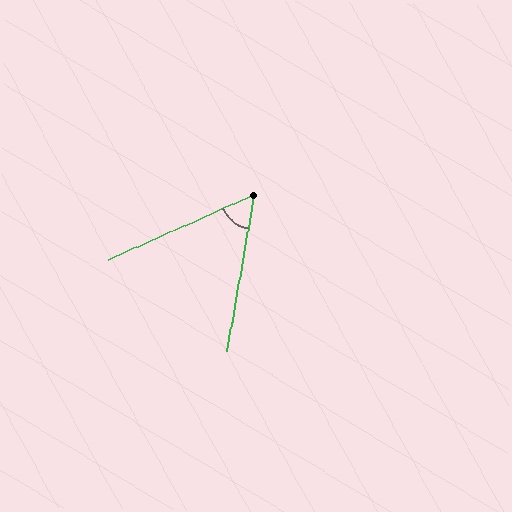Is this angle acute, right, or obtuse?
It is acute.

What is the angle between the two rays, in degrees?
Approximately 56 degrees.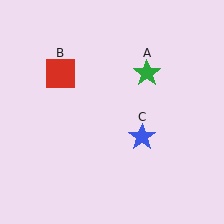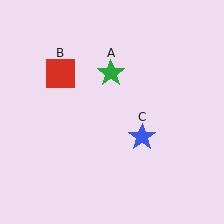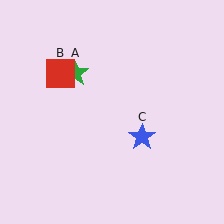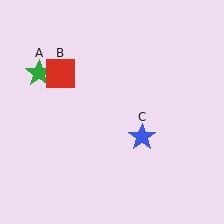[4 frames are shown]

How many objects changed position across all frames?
1 object changed position: green star (object A).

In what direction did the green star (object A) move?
The green star (object A) moved left.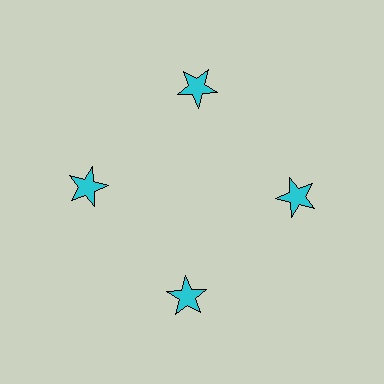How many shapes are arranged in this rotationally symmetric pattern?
There are 4 shapes, arranged in 4 groups of 1.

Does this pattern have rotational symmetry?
Yes, this pattern has 4-fold rotational symmetry. It looks the same after rotating 90 degrees around the center.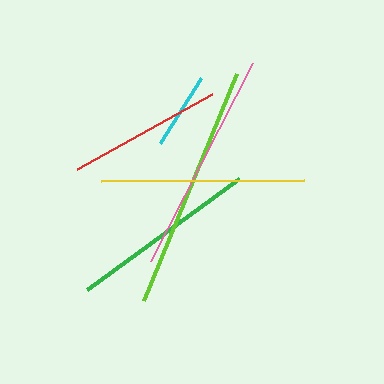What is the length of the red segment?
The red segment is approximately 154 pixels long.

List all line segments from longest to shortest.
From longest to shortest: lime, pink, yellow, green, red, cyan.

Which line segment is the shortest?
The cyan line is the shortest at approximately 78 pixels.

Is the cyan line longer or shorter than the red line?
The red line is longer than the cyan line.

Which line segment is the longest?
The lime line is the longest at approximately 245 pixels.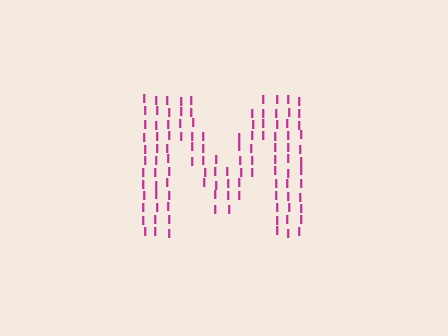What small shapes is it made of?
It is made of small letter I's.